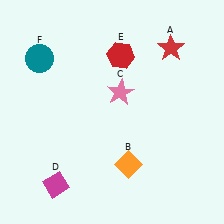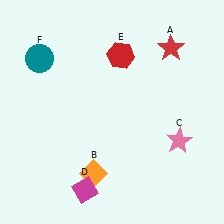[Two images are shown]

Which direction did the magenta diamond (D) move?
The magenta diamond (D) moved right.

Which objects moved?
The objects that moved are: the orange diamond (B), the pink star (C), the magenta diamond (D).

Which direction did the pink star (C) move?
The pink star (C) moved right.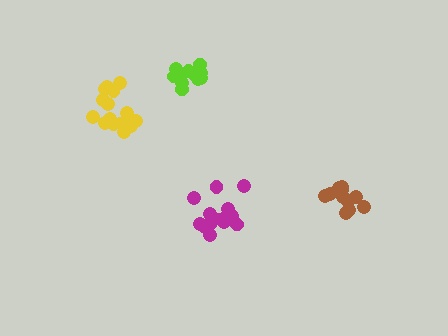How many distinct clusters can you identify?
There are 4 distinct clusters.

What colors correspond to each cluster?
The clusters are colored: lime, yellow, brown, magenta.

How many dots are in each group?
Group 1: 12 dots, Group 2: 15 dots, Group 3: 11 dots, Group 4: 14 dots (52 total).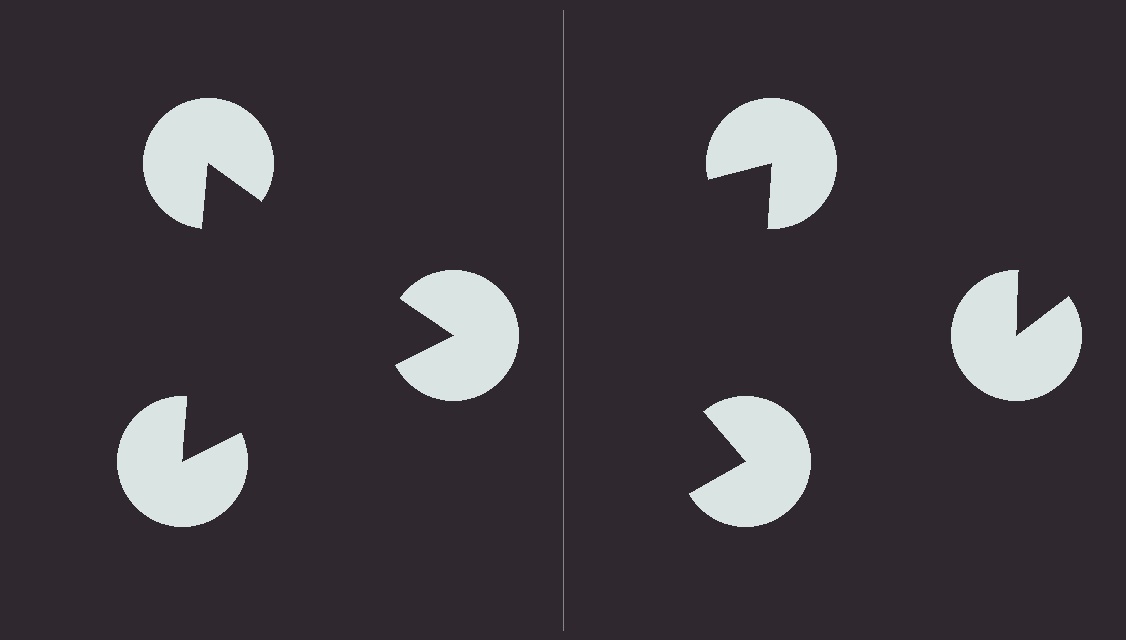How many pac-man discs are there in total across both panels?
6 — 3 on each side.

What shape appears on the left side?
An illusory triangle.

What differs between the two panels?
The pac-man discs are positioned identically on both sides; only the wedge orientations differ. On the left they align to a triangle; on the right they are misaligned.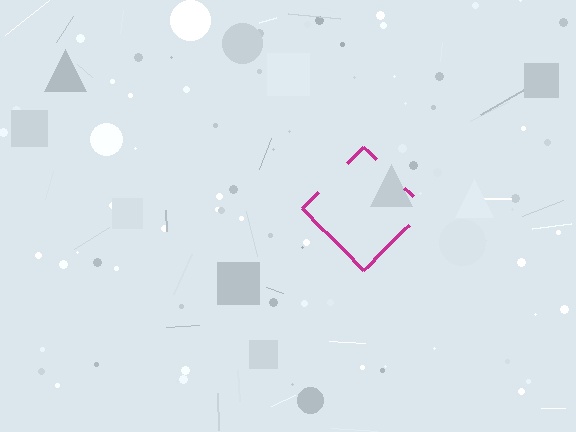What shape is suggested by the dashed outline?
The dashed outline suggests a diamond.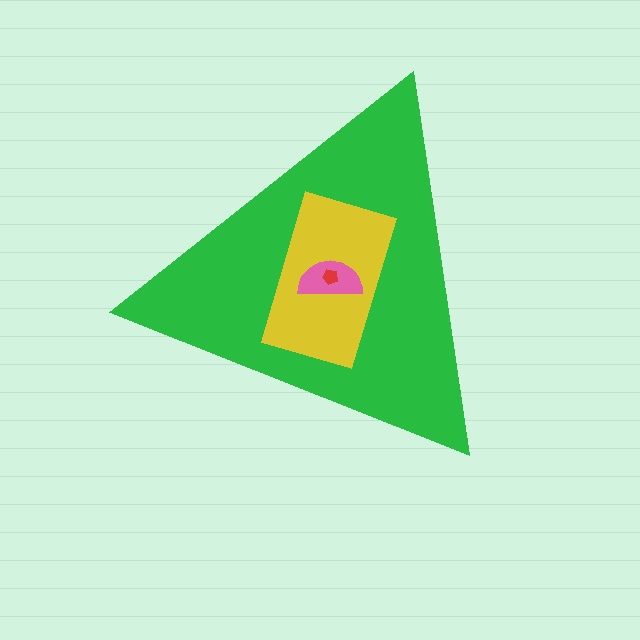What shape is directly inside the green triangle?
The yellow rectangle.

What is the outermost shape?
The green triangle.